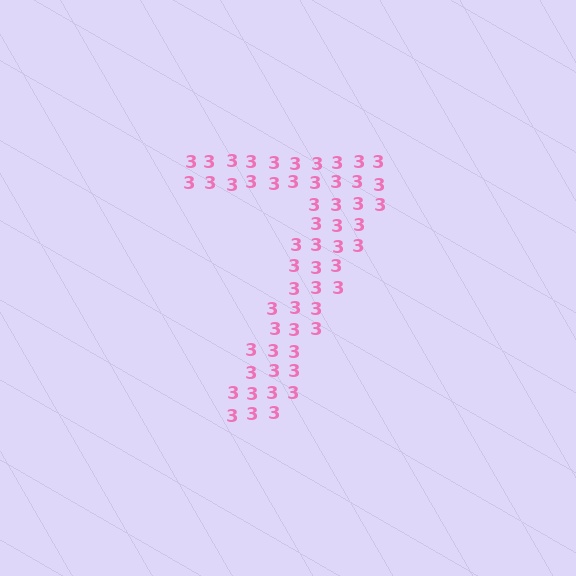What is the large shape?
The large shape is the digit 7.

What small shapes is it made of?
It is made of small digit 3's.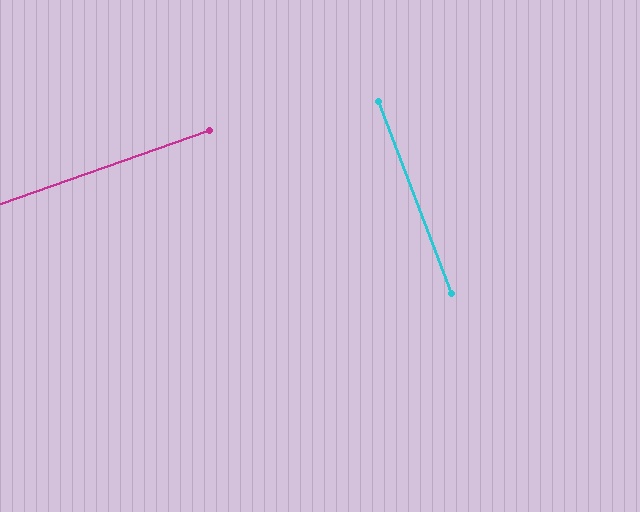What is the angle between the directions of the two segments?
Approximately 88 degrees.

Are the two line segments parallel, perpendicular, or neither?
Perpendicular — they meet at approximately 88°.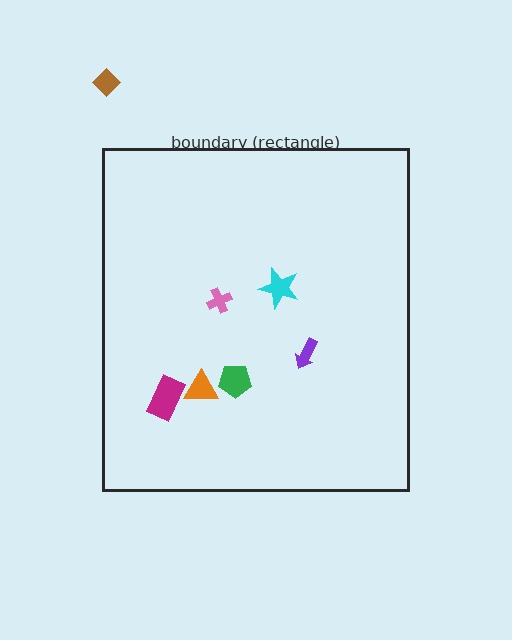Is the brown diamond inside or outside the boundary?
Outside.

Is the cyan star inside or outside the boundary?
Inside.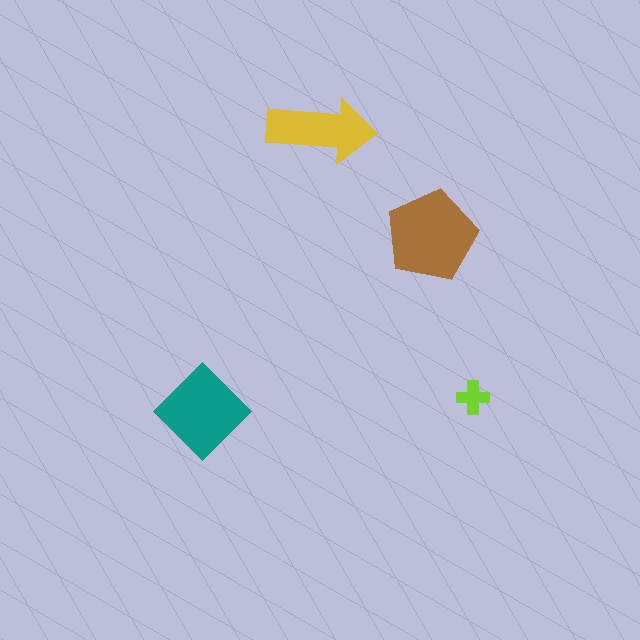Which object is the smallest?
The lime cross.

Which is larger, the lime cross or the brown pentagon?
The brown pentagon.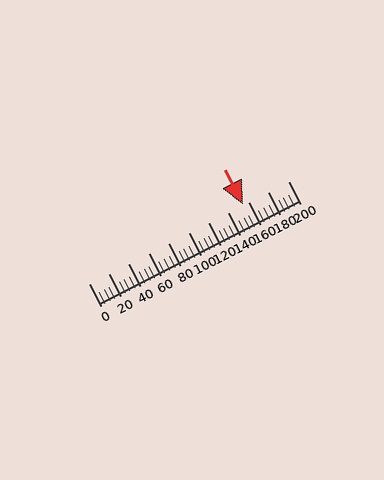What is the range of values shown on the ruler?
The ruler shows values from 0 to 200.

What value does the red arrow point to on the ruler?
The red arrow points to approximately 155.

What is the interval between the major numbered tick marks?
The major tick marks are spaced 20 units apart.